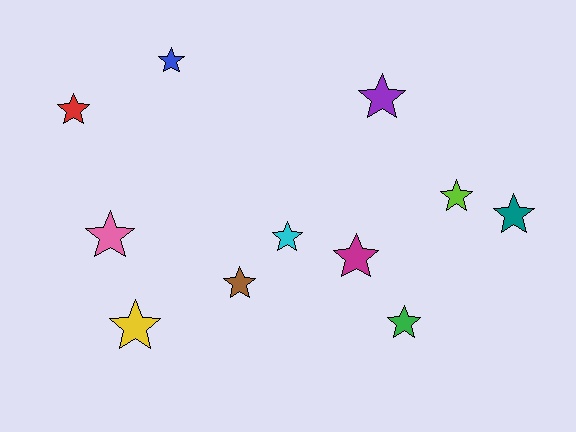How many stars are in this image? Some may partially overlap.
There are 11 stars.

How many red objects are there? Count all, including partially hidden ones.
There is 1 red object.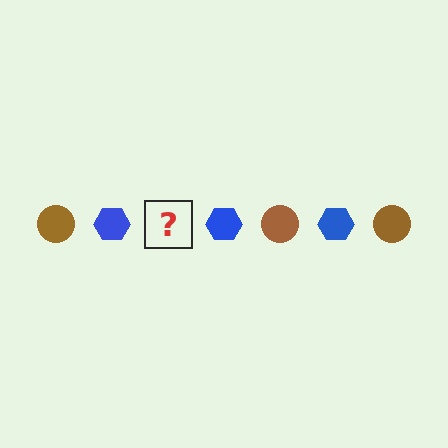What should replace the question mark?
The question mark should be replaced with a brown circle.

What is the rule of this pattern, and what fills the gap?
The rule is that the pattern alternates between brown circle and blue hexagon. The gap should be filled with a brown circle.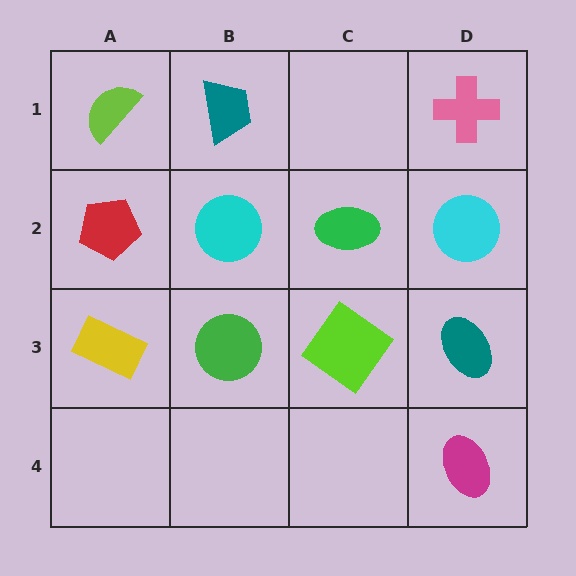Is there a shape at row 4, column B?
No, that cell is empty.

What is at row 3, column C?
A lime diamond.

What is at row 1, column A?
A lime semicircle.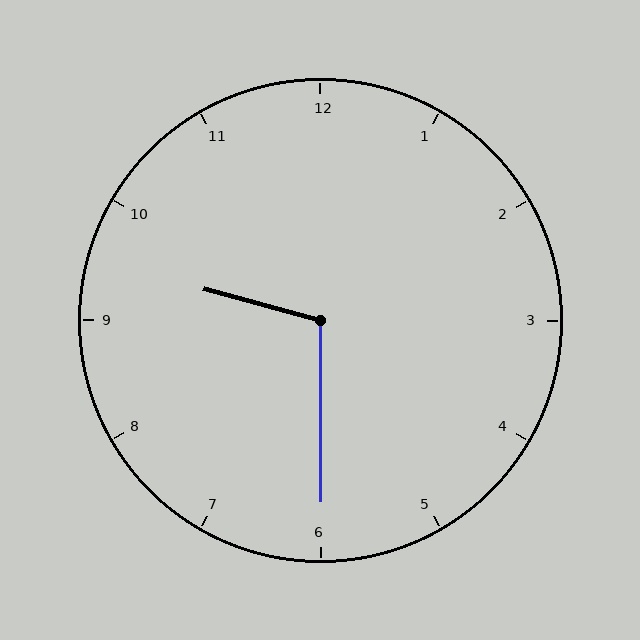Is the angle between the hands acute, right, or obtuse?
It is obtuse.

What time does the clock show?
9:30.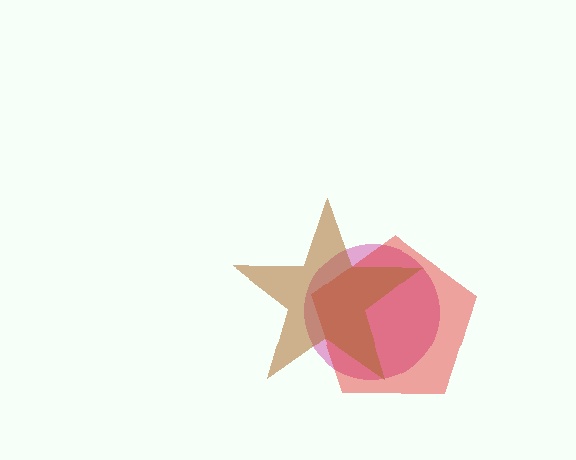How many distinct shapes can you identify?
There are 3 distinct shapes: a magenta circle, a red pentagon, a brown star.